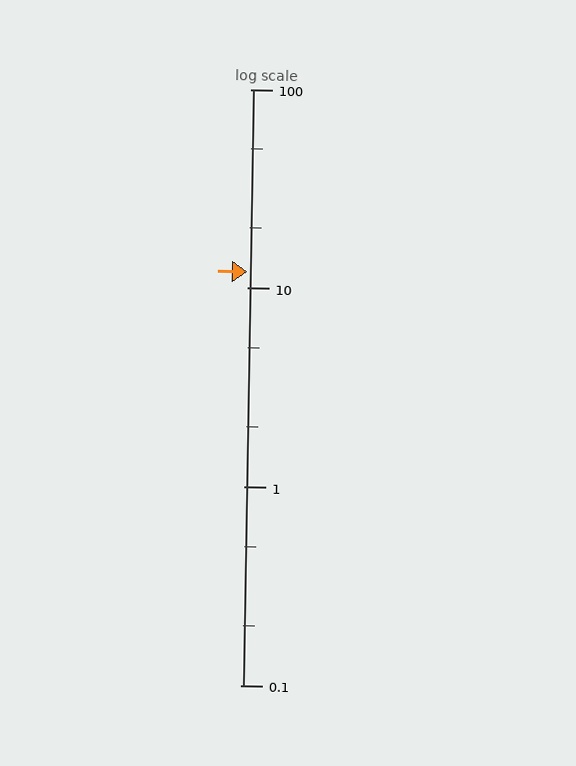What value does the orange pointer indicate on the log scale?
The pointer indicates approximately 12.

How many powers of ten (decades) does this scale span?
The scale spans 3 decades, from 0.1 to 100.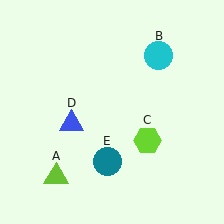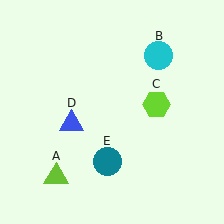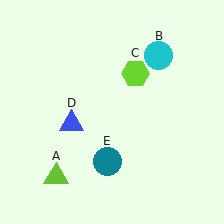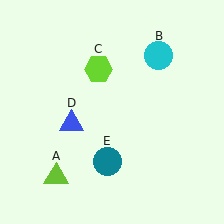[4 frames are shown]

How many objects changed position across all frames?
1 object changed position: lime hexagon (object C).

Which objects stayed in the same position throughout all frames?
Lime triangle (object A) and cyan circle (object B) and blue triangle (object D) and teal circle (object E) remained stationary.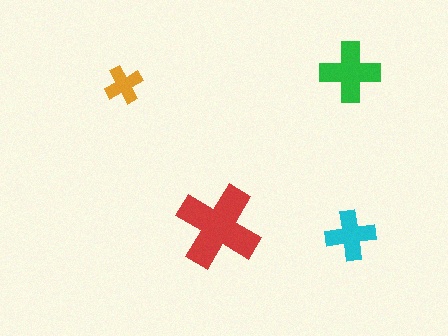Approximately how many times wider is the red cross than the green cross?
About 1.5 times wider.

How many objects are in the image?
There are 4 objects in the image.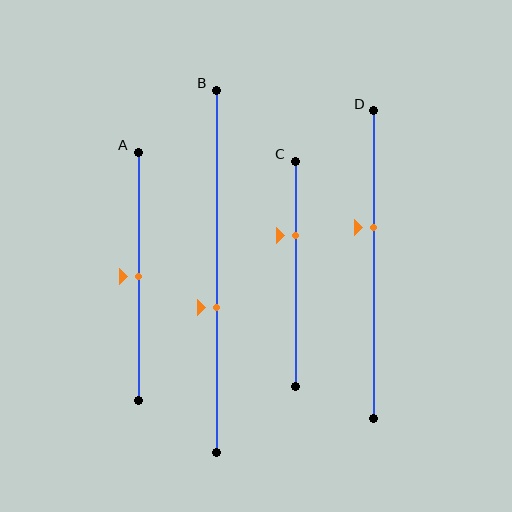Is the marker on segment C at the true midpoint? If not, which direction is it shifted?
No, the marker on segment C is shifted upward by about 17% of the segment length.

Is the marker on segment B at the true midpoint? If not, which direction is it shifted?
No, the marker on segment B is shifted downward by about 10% of the segment length.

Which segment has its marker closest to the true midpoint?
Segment A has its marker closest to the true midpoint.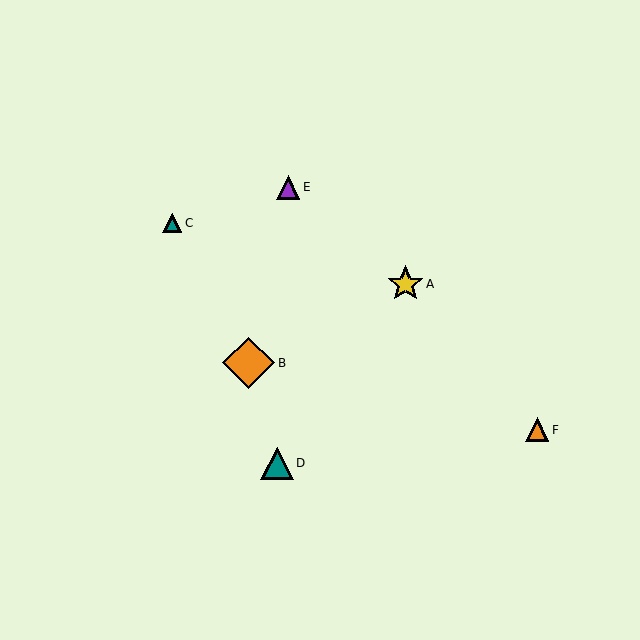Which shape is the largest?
The orange diamond (labeled B) is the largest.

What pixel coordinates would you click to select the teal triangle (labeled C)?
Click at (172, 223) to select the teal triangle C.